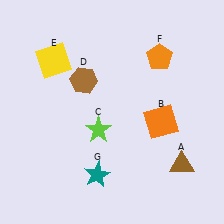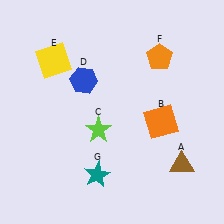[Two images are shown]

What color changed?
The hexagon (D) changed from brown in Image 1 to blue in Image 2.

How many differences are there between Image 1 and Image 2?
There is 1 difference between the two images.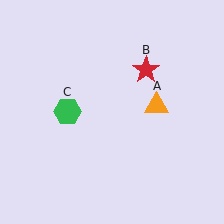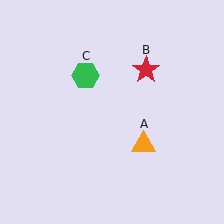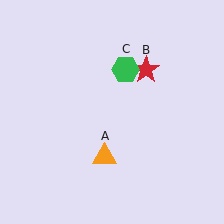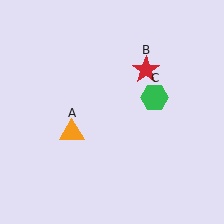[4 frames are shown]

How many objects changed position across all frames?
2 objects changed position: orange triangle (object A), green hexagon (object C).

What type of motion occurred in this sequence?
The orange triangle (object A), green hexagon (object C) rotated clockwise around the center of the scene.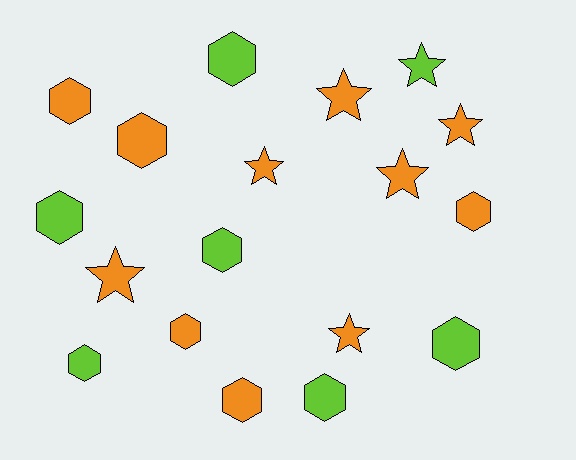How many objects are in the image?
There are 18 objects.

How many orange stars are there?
There are 6 orange stars.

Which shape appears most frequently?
Hexagon, with 11 objects.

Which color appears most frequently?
Orange, with 11 objects.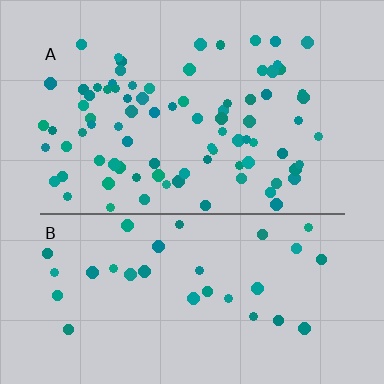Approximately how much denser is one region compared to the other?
Approximately 2.7× — region A over region B.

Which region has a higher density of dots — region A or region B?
A (the top).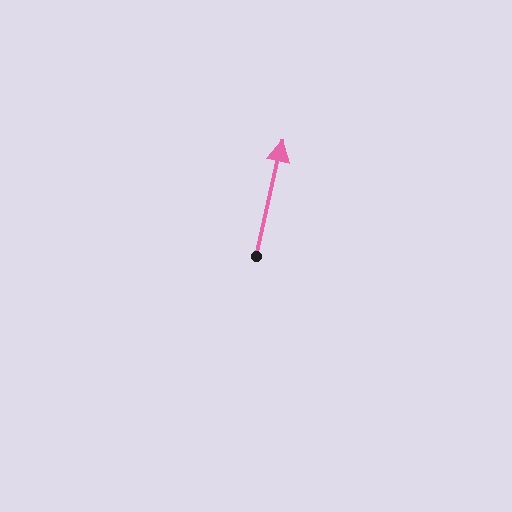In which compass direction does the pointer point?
North.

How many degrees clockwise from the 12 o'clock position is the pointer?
Approximately 13 degrees.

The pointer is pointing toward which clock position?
Roughly 12 o'clock.